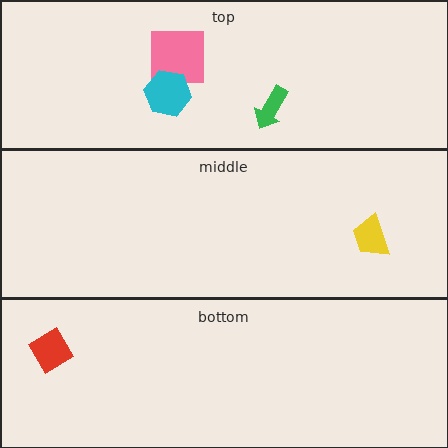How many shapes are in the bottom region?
1.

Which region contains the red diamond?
The bottom region.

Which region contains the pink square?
The top region.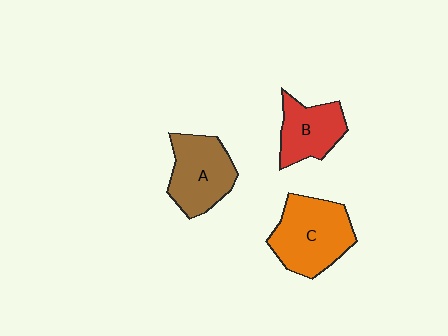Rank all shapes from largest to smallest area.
From largest to smallest: C (orange), A (brown), B (red).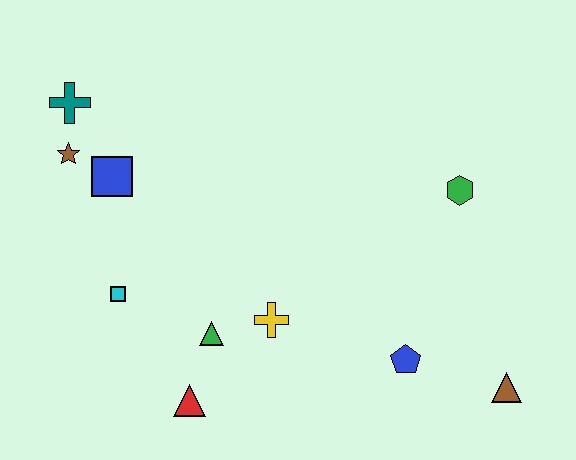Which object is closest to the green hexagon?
The blue pentagon is closest to the green hexagon.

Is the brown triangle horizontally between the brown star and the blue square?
No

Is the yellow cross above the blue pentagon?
Yes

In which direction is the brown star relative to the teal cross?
The brown star is below the teal cross.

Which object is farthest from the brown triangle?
The teal cross is farthest from the brown triangle.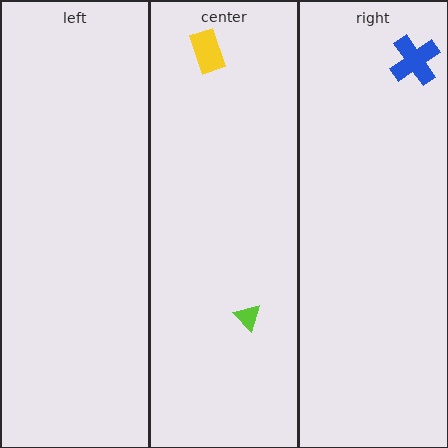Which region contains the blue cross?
The right region.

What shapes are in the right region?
The blue cross.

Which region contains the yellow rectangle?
The center region.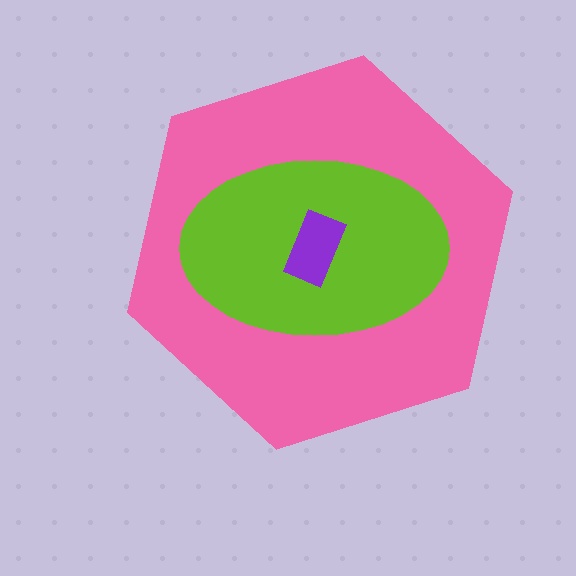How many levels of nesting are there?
3.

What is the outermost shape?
The pink hexagon.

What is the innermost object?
The purple rectangle.